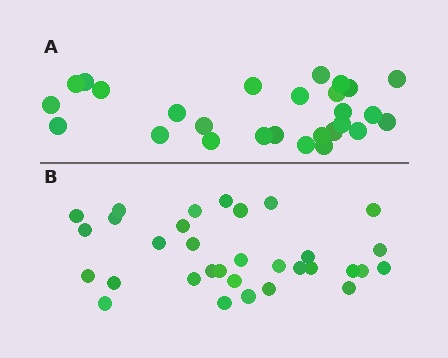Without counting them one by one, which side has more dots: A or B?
Region B (the bottom region) has more dots.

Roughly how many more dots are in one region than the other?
Region B has about 5 more dots than region A.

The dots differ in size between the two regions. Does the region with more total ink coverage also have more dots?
No. Region A has more total ink coverage because its dots are larger, but region B actually contains more individual dots. Total area can be misleading — the number of items is what matters here.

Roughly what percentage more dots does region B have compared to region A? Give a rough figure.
About 20% more.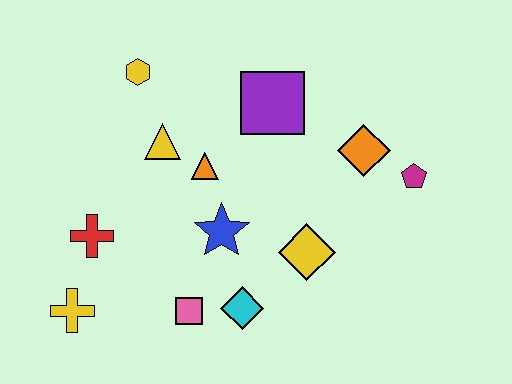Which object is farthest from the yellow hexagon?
The magenta pentagon is farthest from the yellow hexagon.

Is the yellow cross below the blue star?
Yes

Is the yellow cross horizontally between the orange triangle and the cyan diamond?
No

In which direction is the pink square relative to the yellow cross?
The pink square is to the right of the yellow cross.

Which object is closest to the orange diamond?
The magenta pentagon is closest to the orange diamond.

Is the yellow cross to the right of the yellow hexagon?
No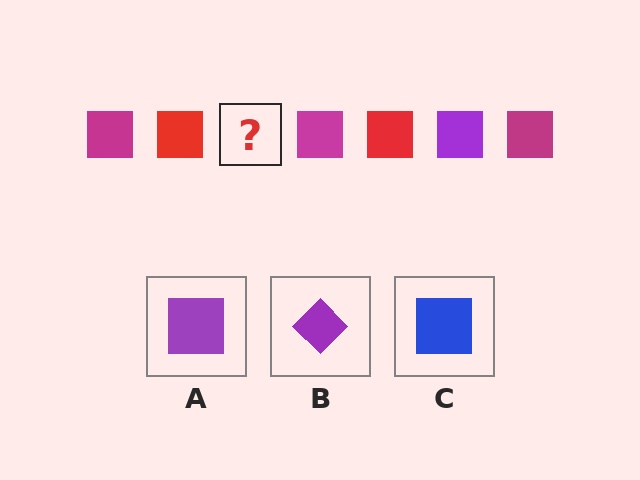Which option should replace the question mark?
Option A.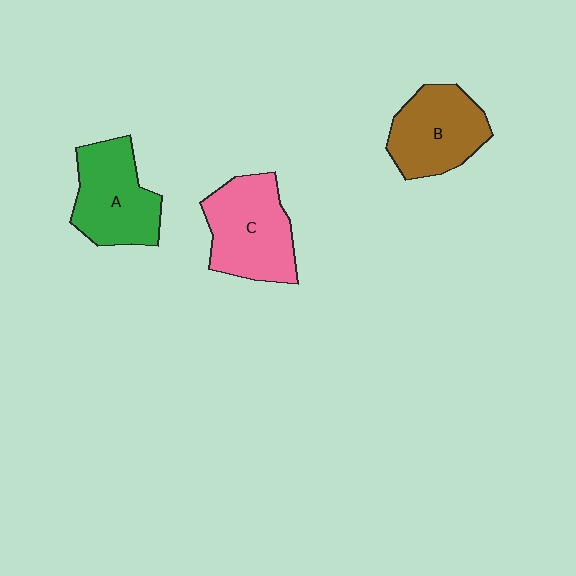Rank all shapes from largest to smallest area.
From largest to smallest: C (pink), A (green), B (brown).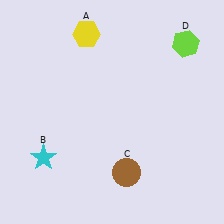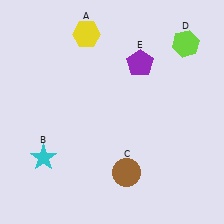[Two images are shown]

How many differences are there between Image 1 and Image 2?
There is 1 difference between the two images.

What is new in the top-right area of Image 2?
A purple pentagon (E) was added in the top-right area of Image 2.